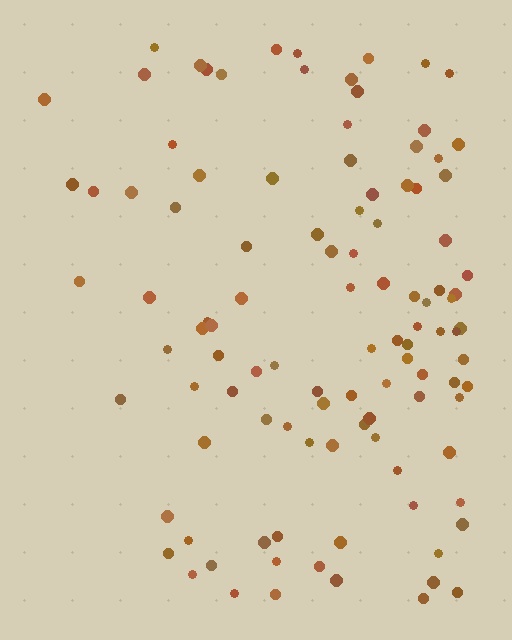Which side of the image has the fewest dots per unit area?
The left.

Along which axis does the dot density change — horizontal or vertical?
Horizontal.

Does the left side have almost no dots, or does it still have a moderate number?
Still a moderate number, just noticeably fewer than the right.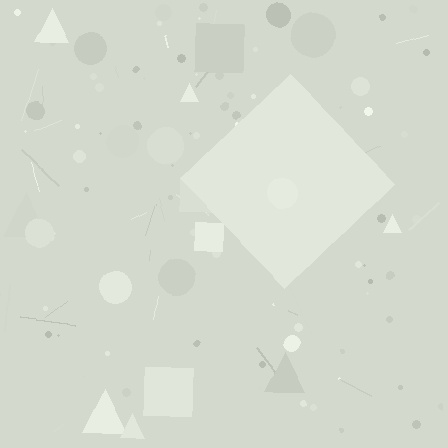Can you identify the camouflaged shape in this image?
The camouflaged shape is a diamond.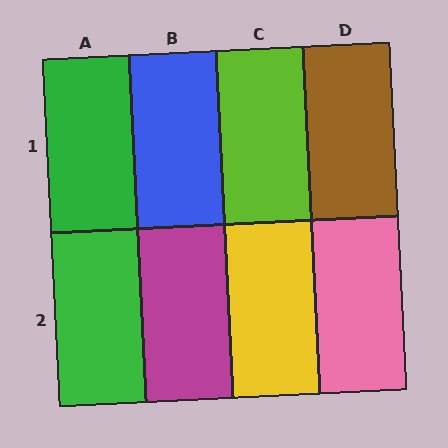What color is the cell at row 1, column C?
Lime.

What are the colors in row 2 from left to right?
Green, magenta, yellow, pink.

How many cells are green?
2 cells are green.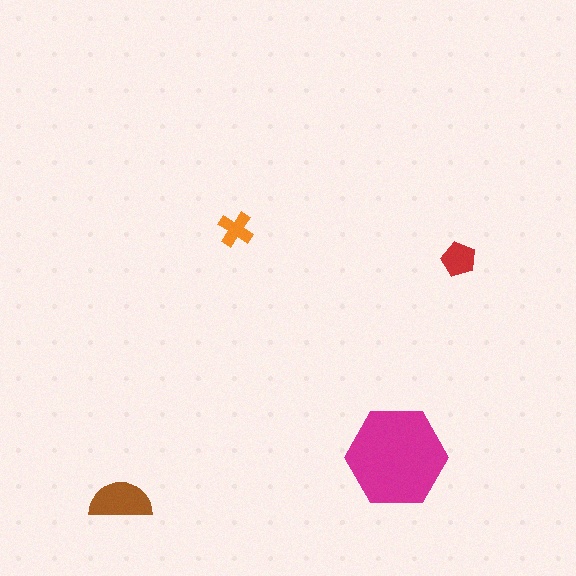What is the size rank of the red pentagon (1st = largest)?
3rd.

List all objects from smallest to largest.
The orange cross, the red pentagon, the brown semicircle, the magenta hexagon.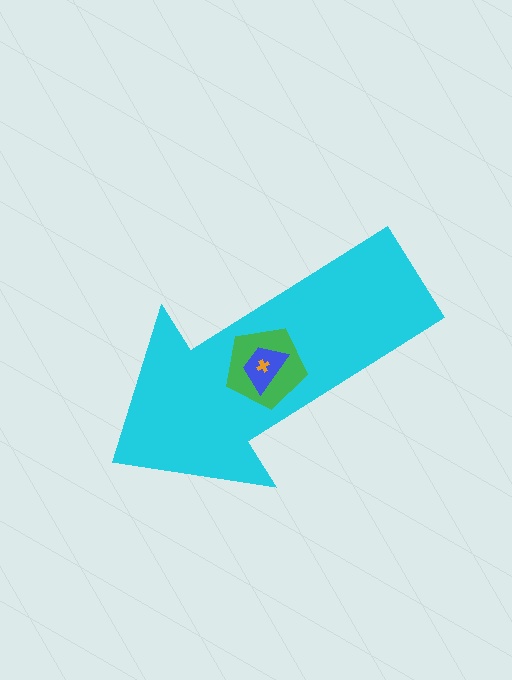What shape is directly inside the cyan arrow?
The green pentagon.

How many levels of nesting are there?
4.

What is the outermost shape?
The cyan arrow.